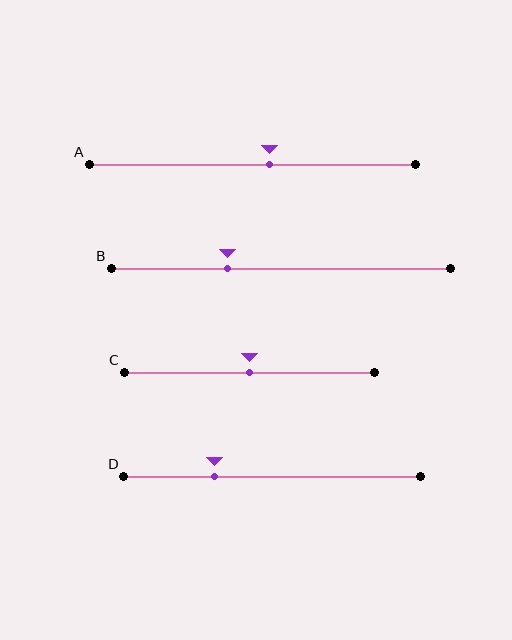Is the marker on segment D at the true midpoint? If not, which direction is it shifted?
No, the marker on segment D is shifted to the left by about 19% of the segment length.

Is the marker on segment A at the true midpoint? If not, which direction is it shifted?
No, the marker on segment A is shifted to the right by about 5% of the segment length.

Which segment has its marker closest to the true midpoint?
Segment C has its marker closest to the true midpoint.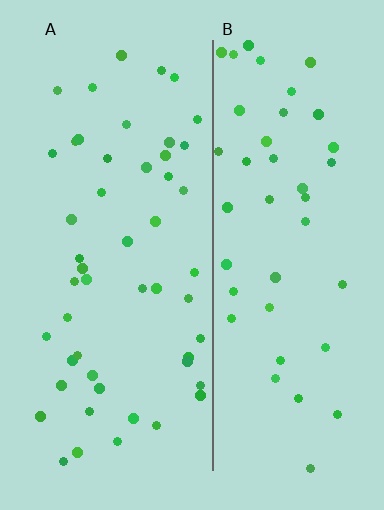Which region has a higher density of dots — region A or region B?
A (the left).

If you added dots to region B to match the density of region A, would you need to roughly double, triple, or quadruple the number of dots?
Approximately double.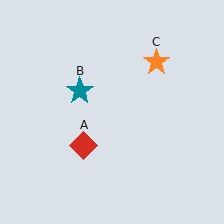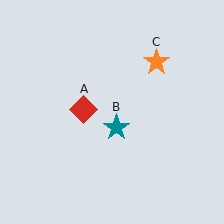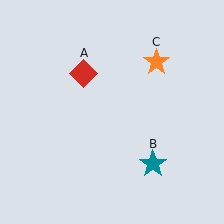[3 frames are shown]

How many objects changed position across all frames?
2 objects changed position: red diamond (object A), teal star (object B).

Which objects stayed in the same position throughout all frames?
Orange star (object C) remained stationary.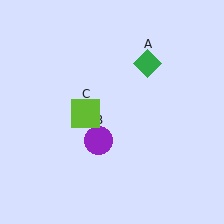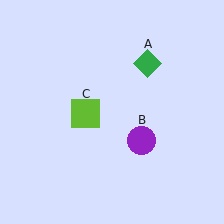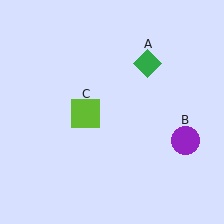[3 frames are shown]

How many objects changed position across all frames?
1 object changed position: purple circle (object B).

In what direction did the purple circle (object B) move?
The purple circle (object B) moved right.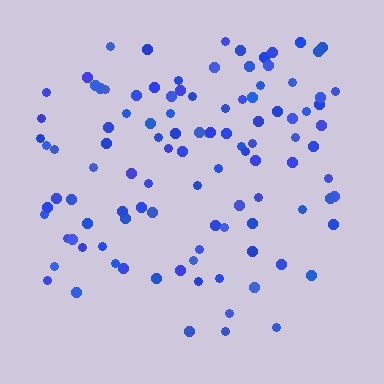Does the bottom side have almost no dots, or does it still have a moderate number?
Still a moderate number, just noticeably fewer than the top.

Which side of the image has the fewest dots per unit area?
The bottom.